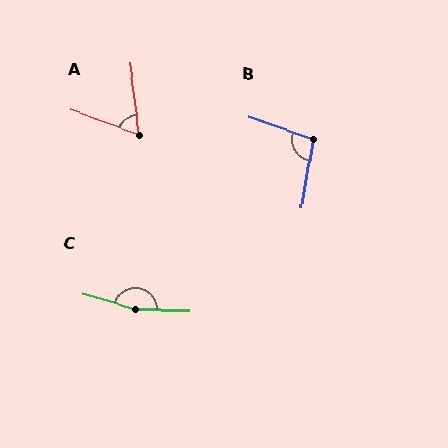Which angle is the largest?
C, at approximately 166 degrees.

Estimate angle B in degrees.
Approximately 99 degrees.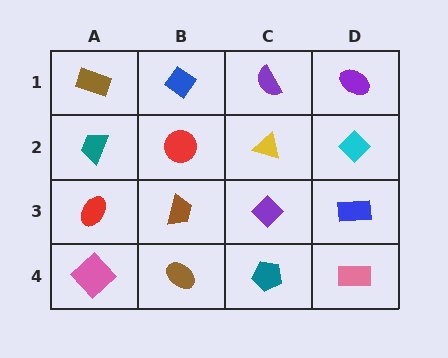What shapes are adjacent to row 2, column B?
A blue diamond (row 1, column B), a brown trapezoid (row 3, column B), a teal trapezoid (row 2, column A), a yellow triangle (row 2, column C).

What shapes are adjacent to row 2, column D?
A purple ellipse (row 1, column D), a blue rectangle (row 3, column D), a yellow triangle (row 2, column C).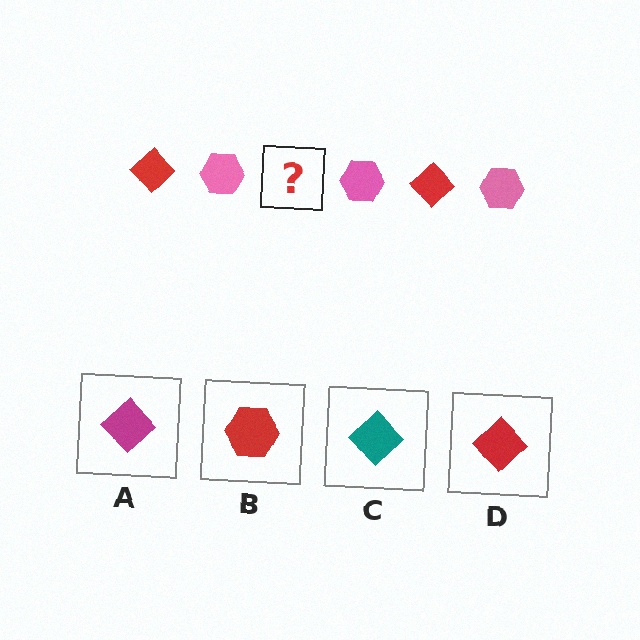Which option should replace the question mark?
Option D.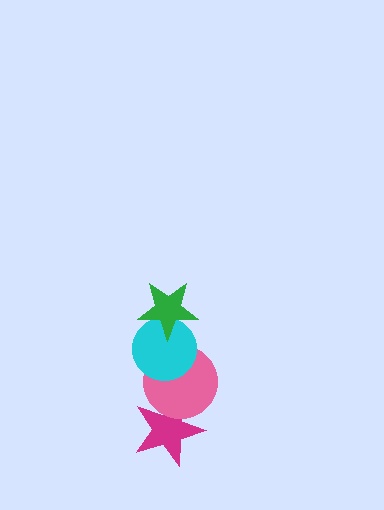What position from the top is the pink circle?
The pink circle is 3rd from the top.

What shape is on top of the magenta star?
The pink circle is on top of the magenta star.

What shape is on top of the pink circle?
The cyan circle is on top of the pink circle.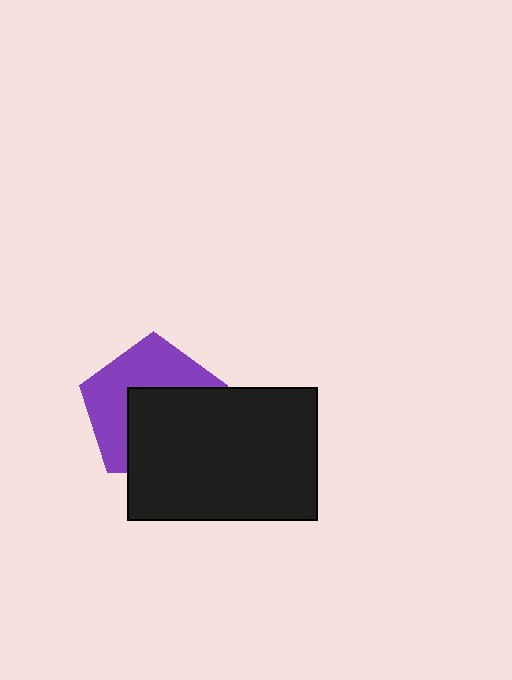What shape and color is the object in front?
The object in front is a black rectangle.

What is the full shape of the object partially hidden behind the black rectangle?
The partially hidden object is a purple pentagon.